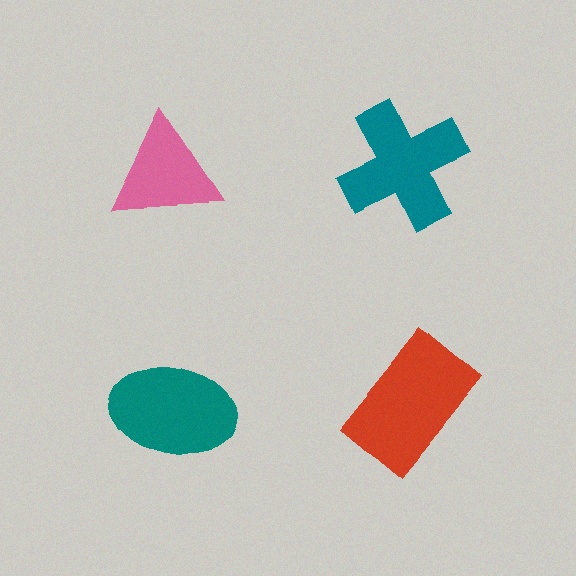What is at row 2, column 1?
A teal ellipse.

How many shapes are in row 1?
2 shapes.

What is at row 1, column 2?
A teal cross.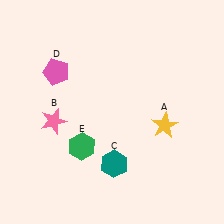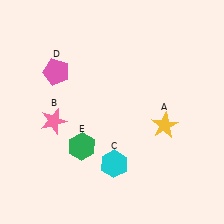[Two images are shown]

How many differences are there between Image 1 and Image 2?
There is 1 difference between the two images.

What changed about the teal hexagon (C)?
In Image 1, C is teal. In Image 2, it changed to cyan.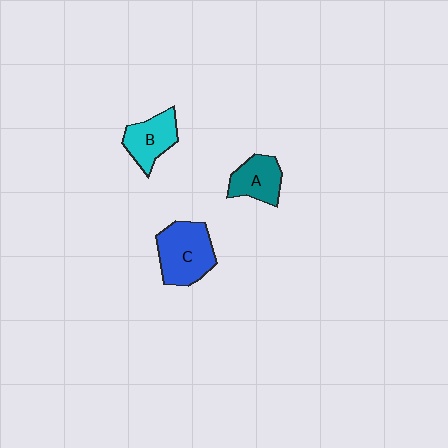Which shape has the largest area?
Shape C (blue).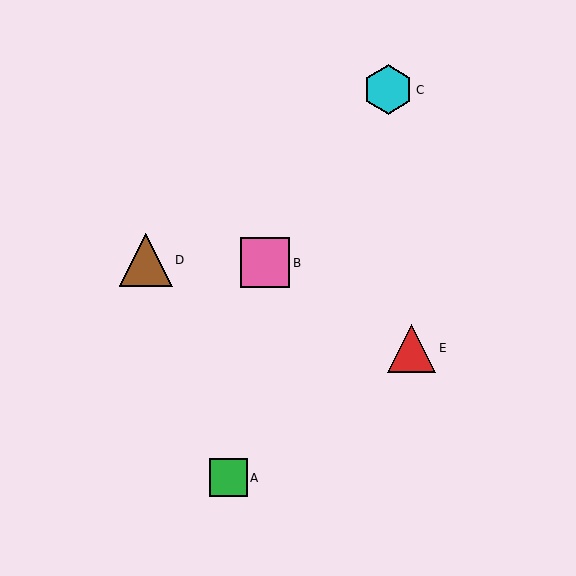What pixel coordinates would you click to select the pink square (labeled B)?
Click at (265, 263) to select the pink square B.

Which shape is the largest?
The brown triangle (labeled D) is the largest.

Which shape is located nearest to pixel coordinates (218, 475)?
The green square (labeled A) at (229, 478) is nearest to that location.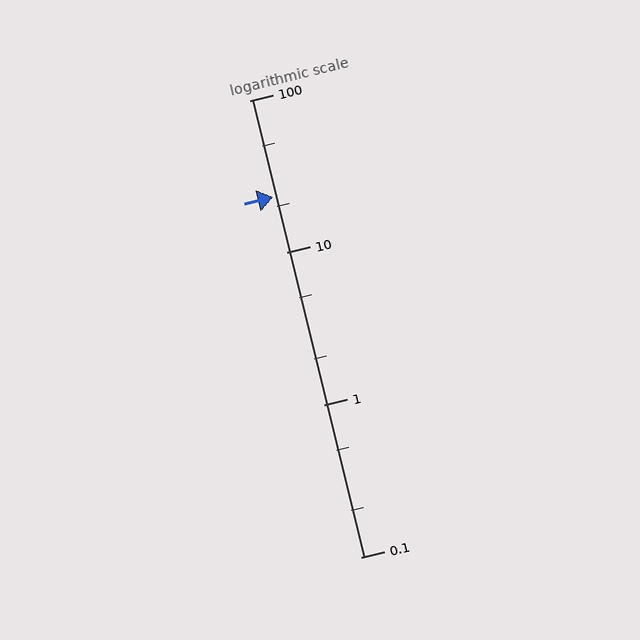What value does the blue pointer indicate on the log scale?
The pointer indicates approximately 23.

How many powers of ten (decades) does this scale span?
The scale spans 3 decades, from 0.1 to 100.